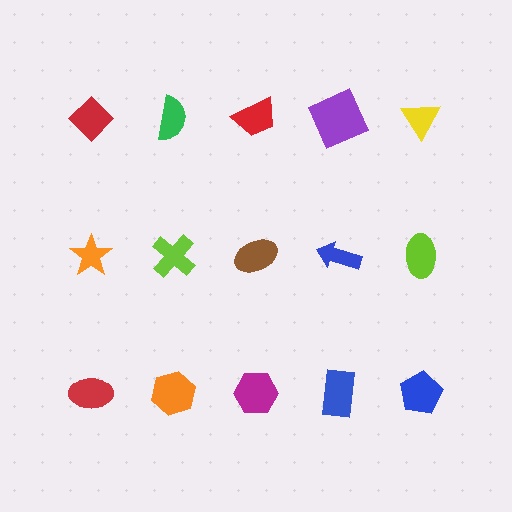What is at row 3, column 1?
A red ellipse.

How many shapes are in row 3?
5 shapes.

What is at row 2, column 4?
A blue arrow.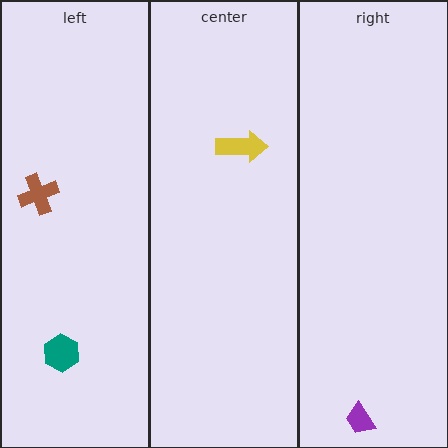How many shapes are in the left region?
2.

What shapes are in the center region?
The yellow arrow.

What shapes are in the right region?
The purple trapezoid.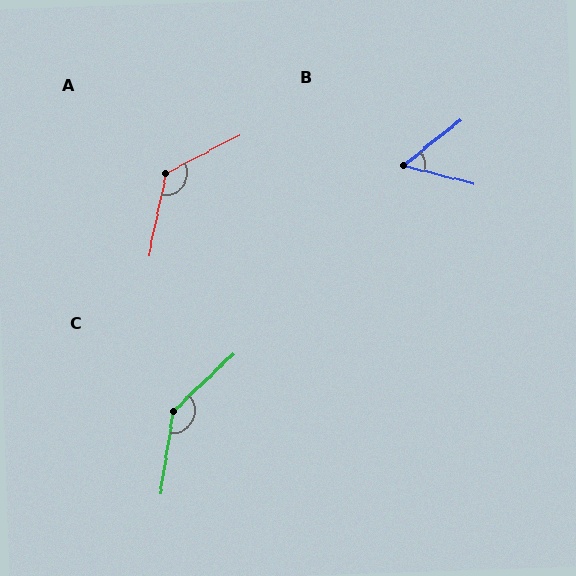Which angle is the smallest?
B, at approximately 53 degrees.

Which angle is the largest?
C, at approximately 142 degrees.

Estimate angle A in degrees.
Approximately 129 degrees.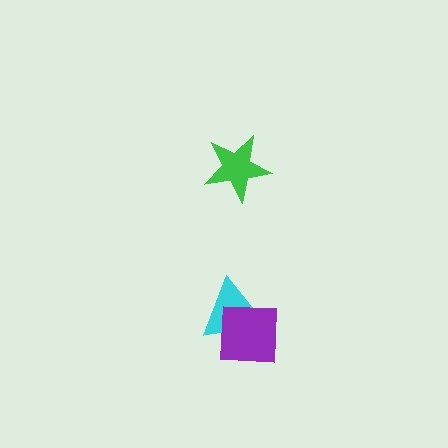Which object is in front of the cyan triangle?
The purple square is in front of the cyan triangle.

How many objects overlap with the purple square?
1 object overlaps with the purple square.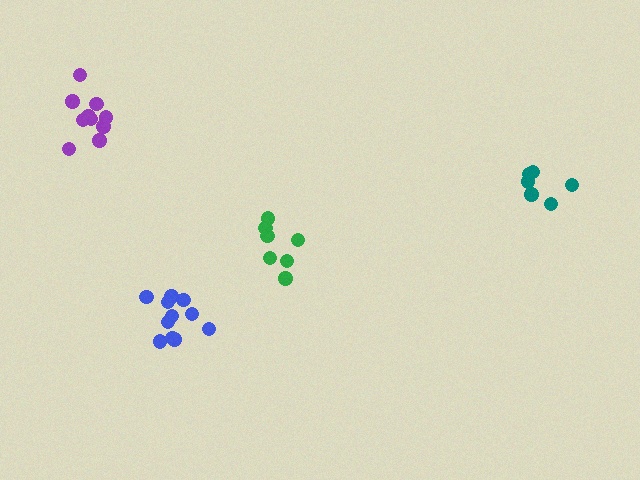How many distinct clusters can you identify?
There are 4 distinct clusters.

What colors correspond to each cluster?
The clusters are colored: purple, teal, green, blue.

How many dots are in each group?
Group 1: 11 dots, Group 2: 6 dots, Group 3: 7 dots, Group 4: 11 dots (35 total).